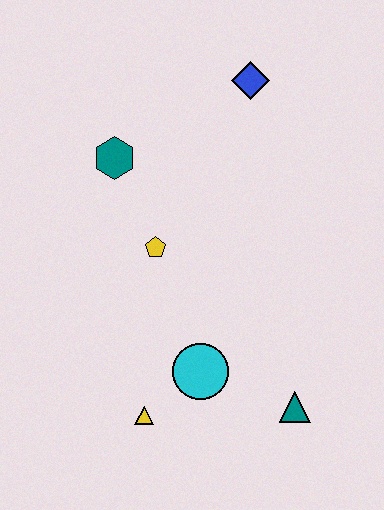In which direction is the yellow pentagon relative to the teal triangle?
The yellow pentagon is above the teal triangle.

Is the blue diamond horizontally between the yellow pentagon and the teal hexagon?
No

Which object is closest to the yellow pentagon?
The teal hexagon is closest to the yellow pentagon.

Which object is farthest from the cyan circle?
The blue diamond is farthest from the cyan circle.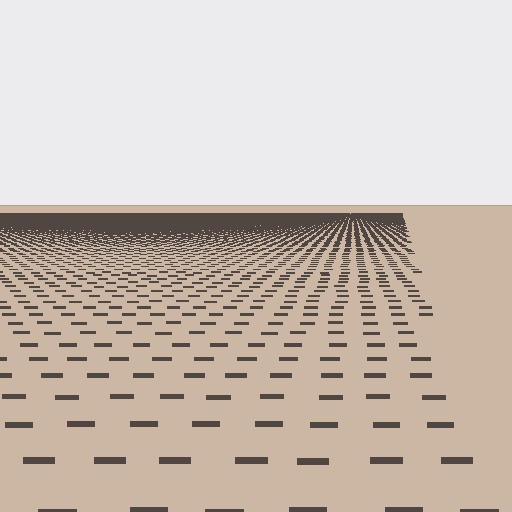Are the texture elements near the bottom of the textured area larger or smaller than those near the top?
Larger. Near the bottom, elements are closer to the viewer and appear at a bigger on-screen size.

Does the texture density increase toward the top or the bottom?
Density increases toward the top.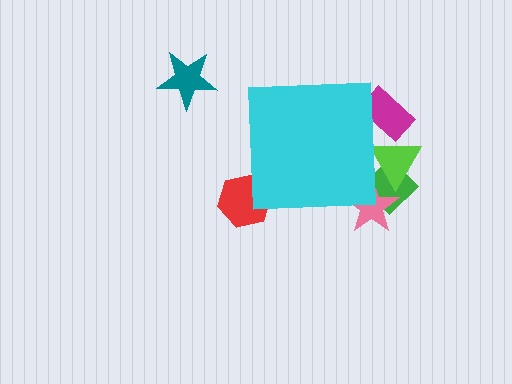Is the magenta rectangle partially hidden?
Yes, the magenta rectangle is partially hidden behind the cyan square.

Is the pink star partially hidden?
Yes, the pink star is partially hidden behind the cyan square.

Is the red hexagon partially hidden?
Yes, the red hexagon is partially hidden behind the cyan square.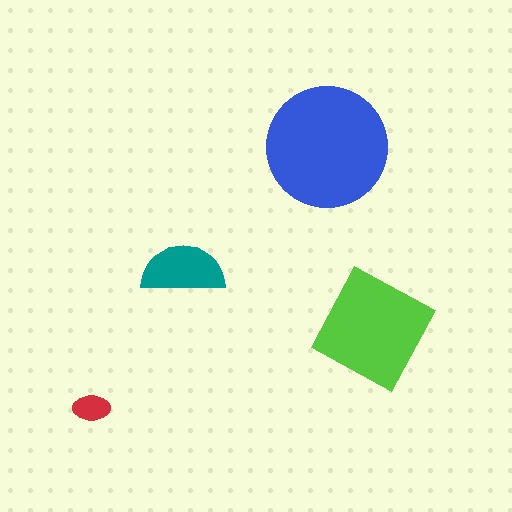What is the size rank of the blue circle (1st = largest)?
1st.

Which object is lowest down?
The red ellipse is bottommost.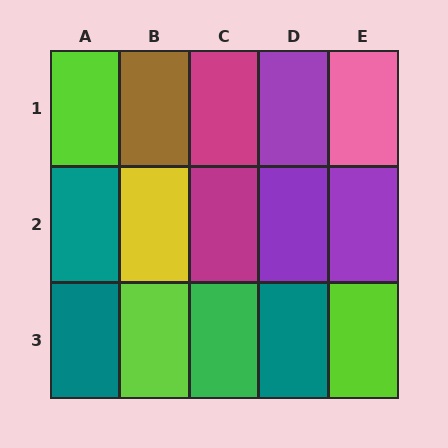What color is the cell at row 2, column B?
Yellow.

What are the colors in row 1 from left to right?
Lime, brown, magenta, purple, pink.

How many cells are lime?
3 cells are lime.